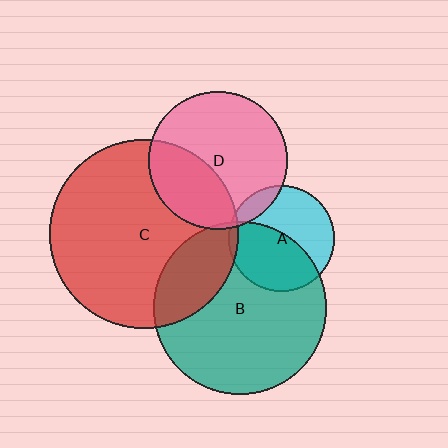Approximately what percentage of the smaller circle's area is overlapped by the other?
Approximately 5%.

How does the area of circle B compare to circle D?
Approximately 1.6 times.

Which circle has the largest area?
Circle C (red).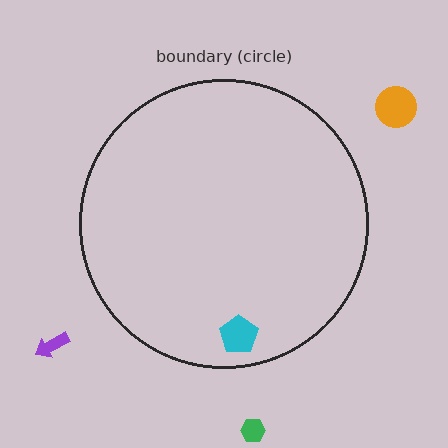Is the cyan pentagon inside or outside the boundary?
Inside.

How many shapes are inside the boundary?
1 inside, 3 outside.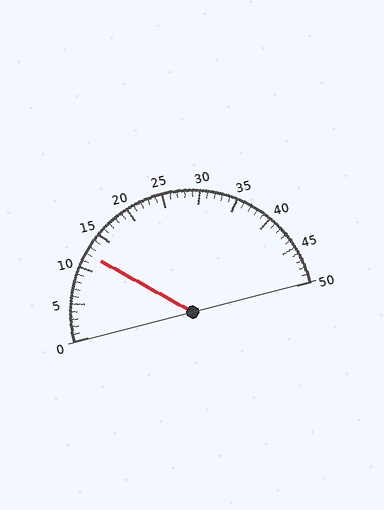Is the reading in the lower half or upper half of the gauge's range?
The reading is in the lower half of the range (0 to 50).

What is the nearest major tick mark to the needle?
The nearest major tick mark is 10.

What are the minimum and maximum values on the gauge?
The gauge ranges from 0 to 50.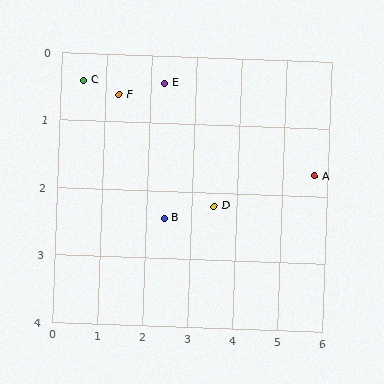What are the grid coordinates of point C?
Point C is at approximately (0.5, 0.4).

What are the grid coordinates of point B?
Point B is at approximately (2.4, 2.4).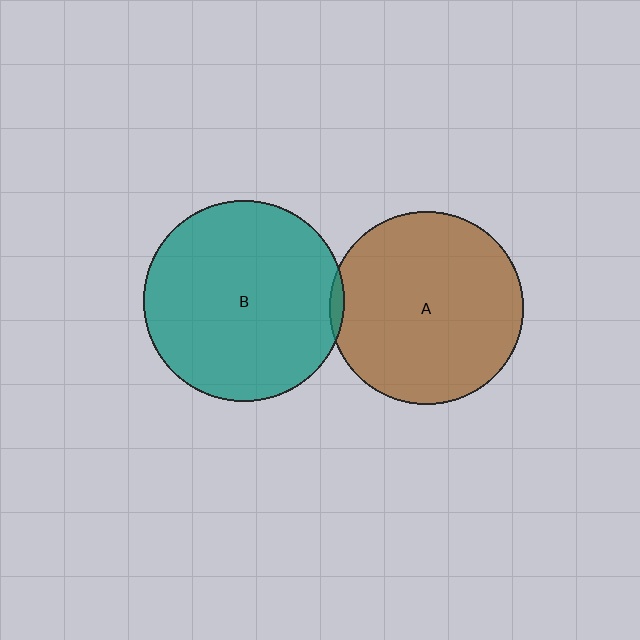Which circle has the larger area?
Circle B (teal).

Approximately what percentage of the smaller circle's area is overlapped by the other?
Approximately 5%.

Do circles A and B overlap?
Yes.